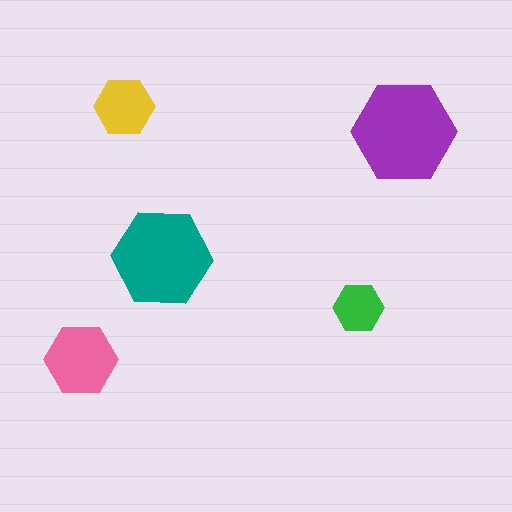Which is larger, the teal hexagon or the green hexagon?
The teal one.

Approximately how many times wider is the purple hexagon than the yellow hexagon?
About 1.5 times wider.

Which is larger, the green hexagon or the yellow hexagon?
The yellow one.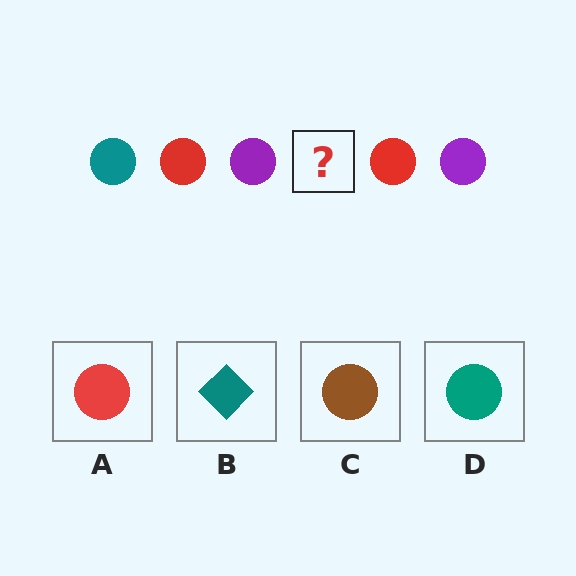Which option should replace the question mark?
Option D.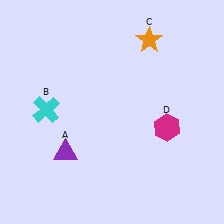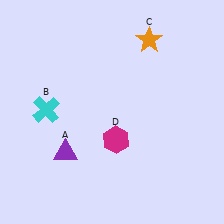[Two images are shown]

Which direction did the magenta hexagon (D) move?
The magenta hexagon (D) moved left.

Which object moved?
The magenta hexagon (D) moved left.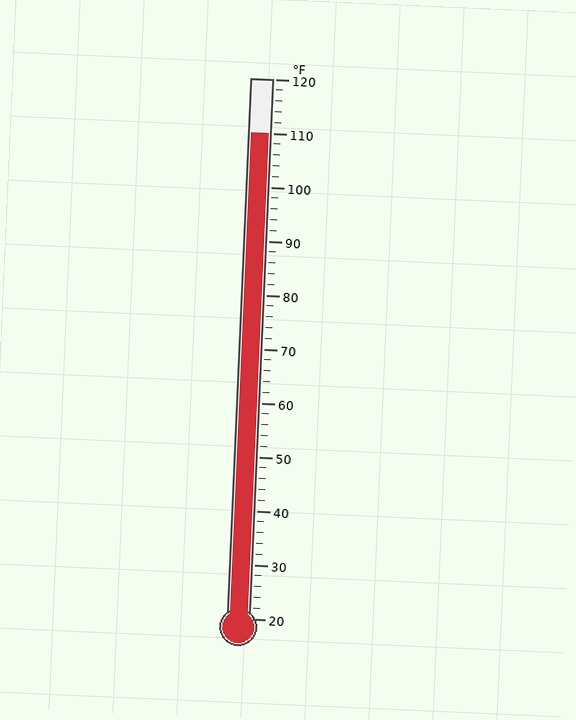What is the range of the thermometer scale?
The thermometer scale ranges from 20°F to 120°F.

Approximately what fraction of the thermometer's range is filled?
The thermometer is filled to approximately 90% of its range.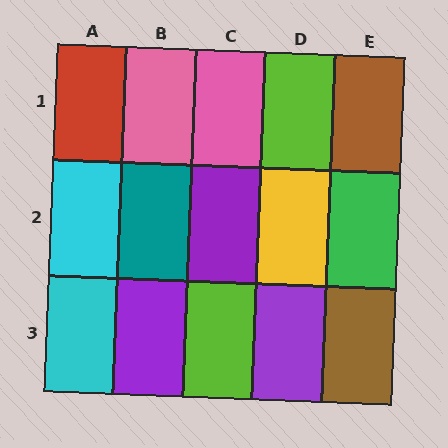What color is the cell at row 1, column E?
Brown.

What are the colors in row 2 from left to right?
Cyan, teal, purple, yellow, green.